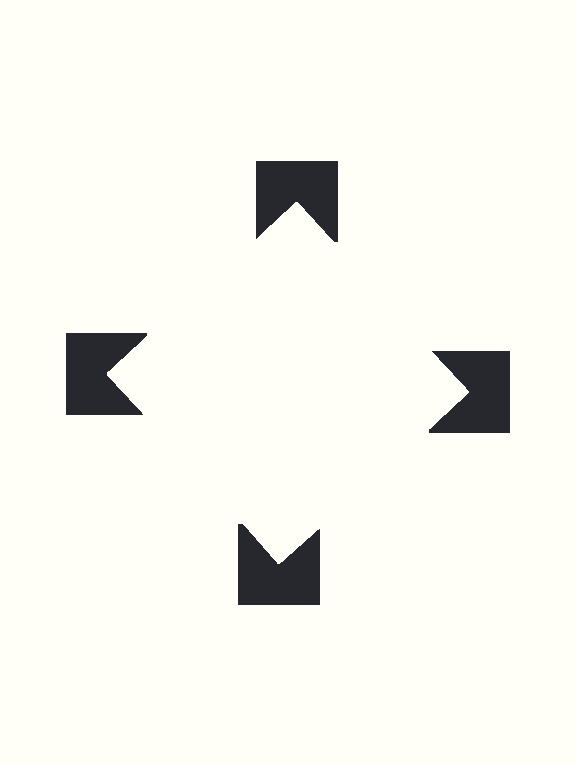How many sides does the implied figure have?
4 sides.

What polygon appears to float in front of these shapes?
An illusory square — its edges are inferred from the aligned wedge cuts in the notched squares, not physically drawn.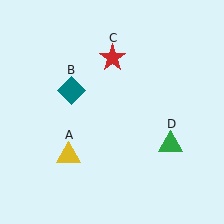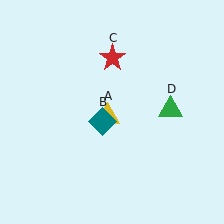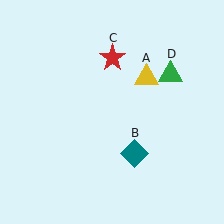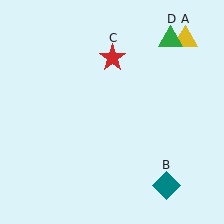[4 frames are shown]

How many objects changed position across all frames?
3 objects changed position: yellow triangle (object A), teal diamond (object B), green triangle (object D).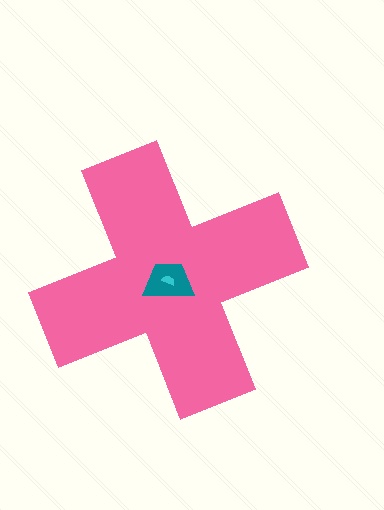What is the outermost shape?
The pink cross.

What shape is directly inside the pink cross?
The teal trapezoid.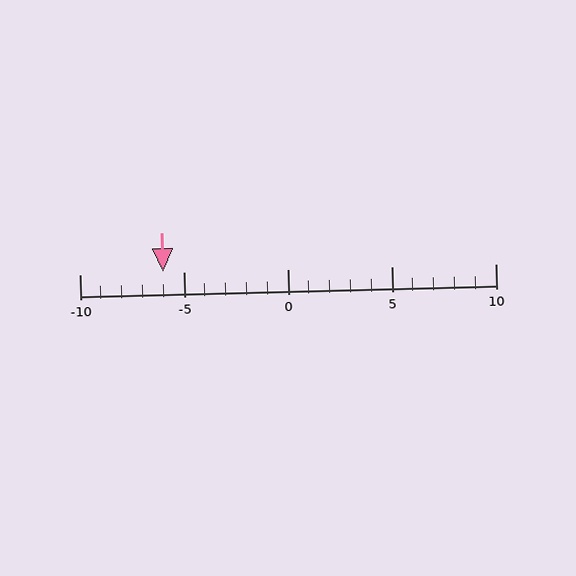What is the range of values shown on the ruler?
The ruler shows values from -10 to 10.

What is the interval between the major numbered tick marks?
The major tick marks are spaced 5 units apart.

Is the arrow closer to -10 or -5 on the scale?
The arrow is closer to -5.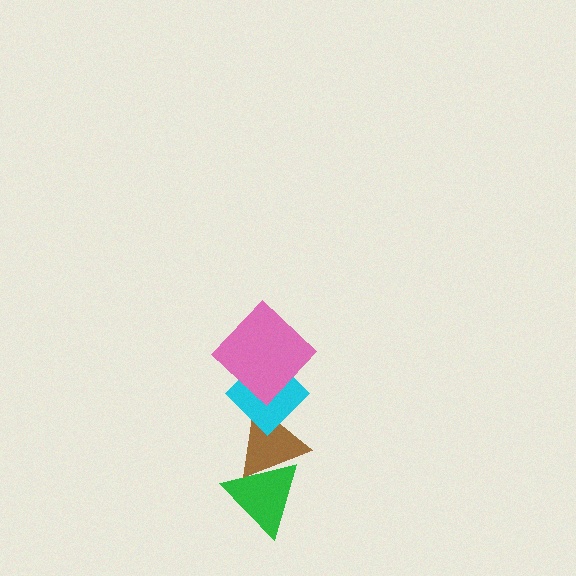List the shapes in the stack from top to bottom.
From top to bottom: the pink diamond, the cyan diamond, the brown triangle, the green triangle.